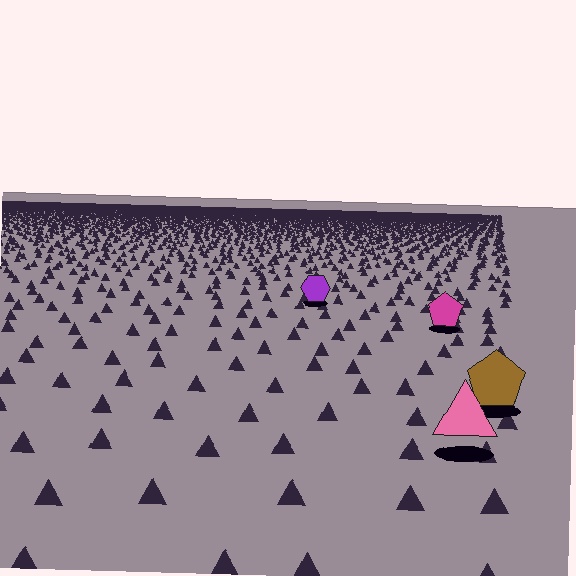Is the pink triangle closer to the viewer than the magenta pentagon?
Yes. The pink triangle is closer — you can tell from the texture gradient: the ground texture is coarser near it.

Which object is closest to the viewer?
The pink triangle is closest. The texture marks near it are larger and more spread out.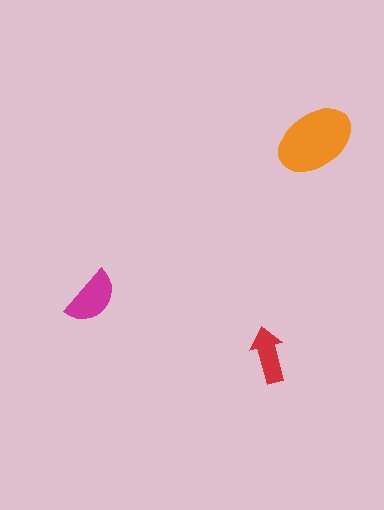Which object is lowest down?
The red arrow is bottommost.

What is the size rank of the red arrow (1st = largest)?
3rd.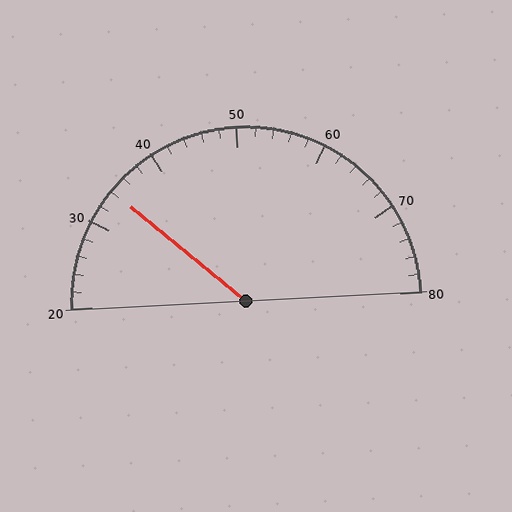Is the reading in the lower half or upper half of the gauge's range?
The reading is in the lower half of the range (20 to 80).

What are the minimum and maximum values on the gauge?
The gauge ranges from 20 to 80.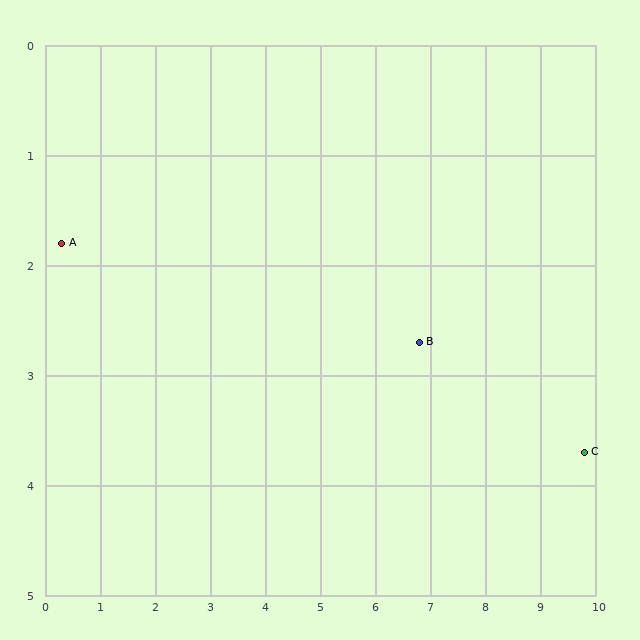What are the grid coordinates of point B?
Point B is at approximately (6.8, 2.7).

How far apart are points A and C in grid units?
Points A and C are about 9.7 grid units apart.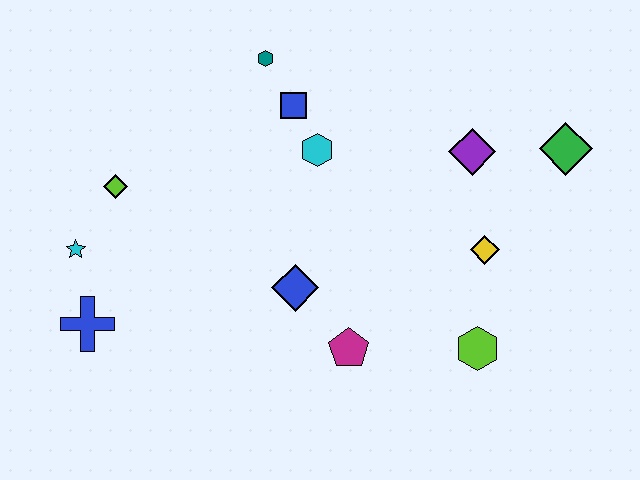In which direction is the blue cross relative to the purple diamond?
The blue cross is to the left of the purple diamond.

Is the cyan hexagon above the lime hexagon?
Yes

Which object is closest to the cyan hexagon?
The blue square is closest to the cyan hexagon.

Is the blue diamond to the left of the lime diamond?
No